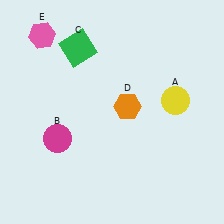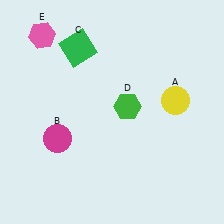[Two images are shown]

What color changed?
The hexagon (D) changed from orange in Image 1 to green in Image 2.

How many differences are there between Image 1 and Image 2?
There is 1 difference between the two images.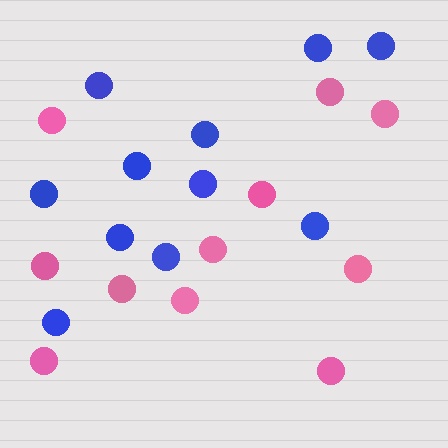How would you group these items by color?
There are 2 groups: one group of blue circles (11) and one group of pink circles (11).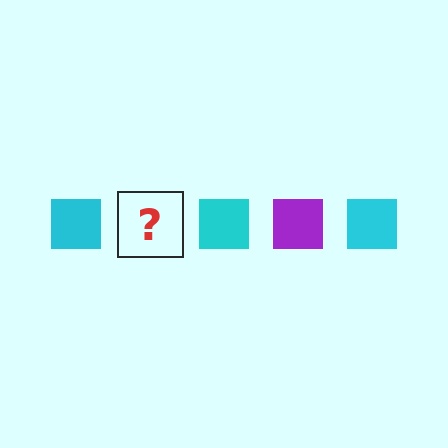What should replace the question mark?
The question mark should be replaced with a purple square.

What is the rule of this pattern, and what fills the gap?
The rule is that the pattern cycles through cyan, purple squares. The gap should be filled with a purple square.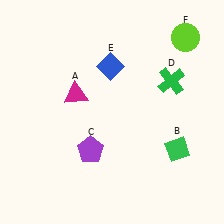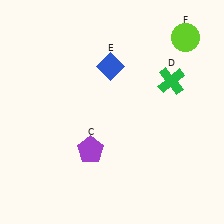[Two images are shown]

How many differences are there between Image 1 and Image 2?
There are 2 differences between the two images.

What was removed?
The green diamond (B), the magenta triangle (A) were removed in Image 2.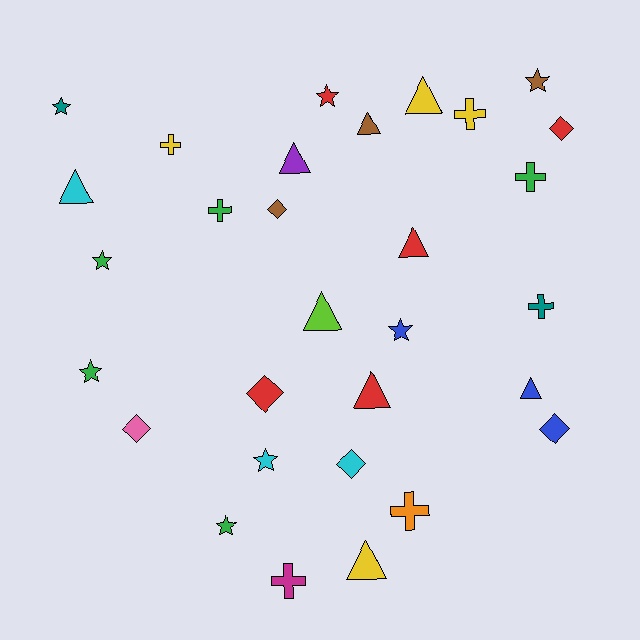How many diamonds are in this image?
There are 6 diamonds.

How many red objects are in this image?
There are 5 red objects.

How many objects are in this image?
There are 30 objects.